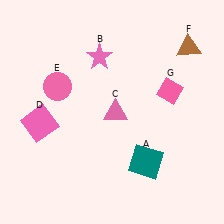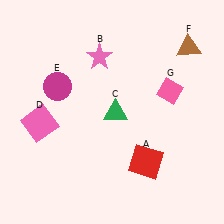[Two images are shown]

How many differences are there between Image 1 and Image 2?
There are 3 differences between the two images.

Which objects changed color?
A changed from teal to red. C changed from pink to green. E changed from pink to magenta.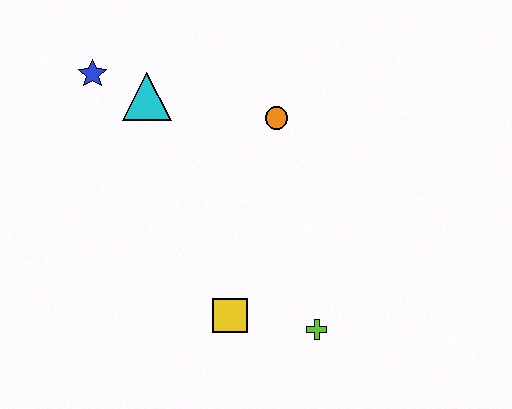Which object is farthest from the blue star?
The lime cross is farthest from the blue star.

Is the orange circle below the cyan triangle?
Yes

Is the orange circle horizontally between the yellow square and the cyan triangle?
No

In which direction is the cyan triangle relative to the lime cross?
The cyan triangle is above the lime cross.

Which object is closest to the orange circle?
The cyan triangle is closest to the orange circle.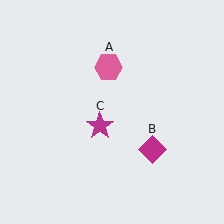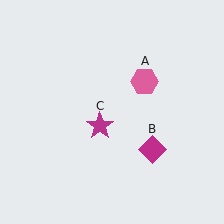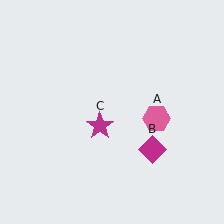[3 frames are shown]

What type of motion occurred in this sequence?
The pink hexagon (object A) rotated clockwise around the center of the scene.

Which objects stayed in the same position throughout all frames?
Magenta diamond (object B) and magenta star (object C) remained stationary.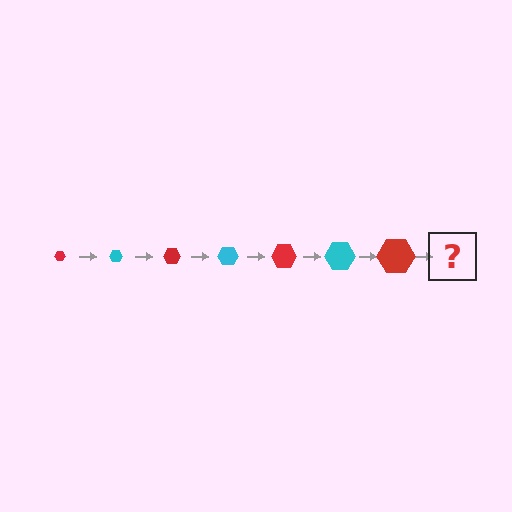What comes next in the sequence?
The next element should be a cyan hexagon, larger than the previous one.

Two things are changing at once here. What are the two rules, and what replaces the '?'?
The two rules are that the hexagon grows larger each step and the color cycles through red and cyan. The '?' should be a cyan hexagon, larger than the previous one.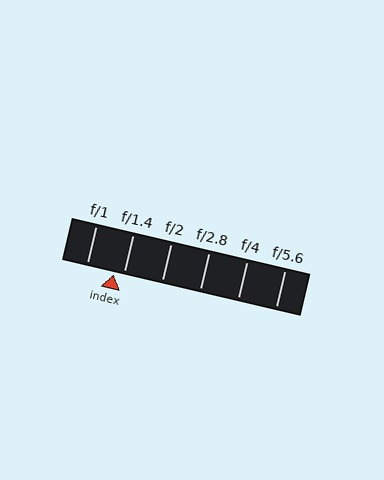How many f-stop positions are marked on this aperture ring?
There are 6 f-stop positions marked.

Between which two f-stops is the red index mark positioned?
The index mark is between f/1 and f/1.4.